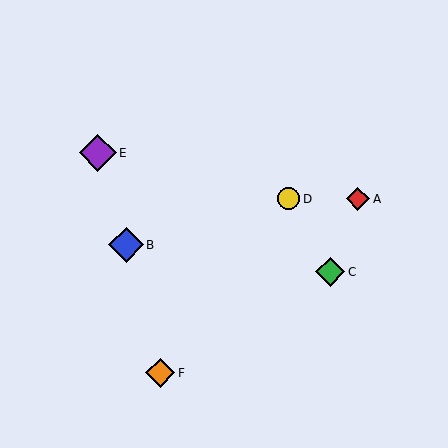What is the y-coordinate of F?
Object F is at y≈373.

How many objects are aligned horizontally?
2 objects (A, D) are aligned horizontally.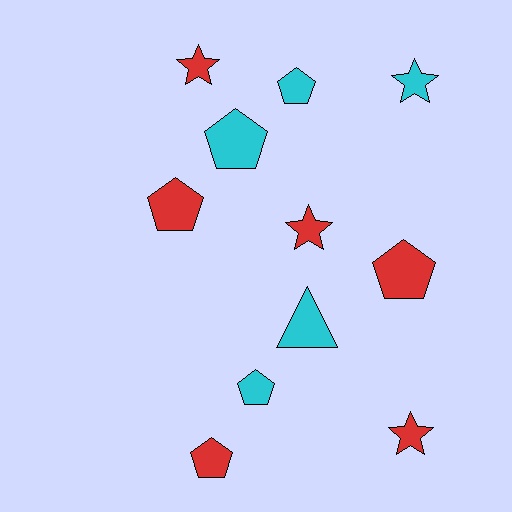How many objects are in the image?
There are 11 objects.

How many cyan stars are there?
There is 1 cyan star.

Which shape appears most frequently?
Pentagon, with 6 objects.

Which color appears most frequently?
Red, with 6 objects.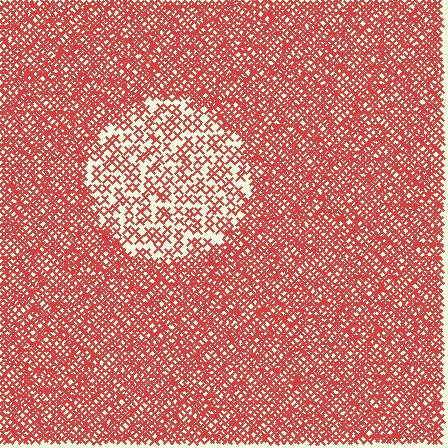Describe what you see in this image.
The image contains small red elements arranged at two different densities. A circle-shaped region is visible where the elements are less densely packed than the surrounding area.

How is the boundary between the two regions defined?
The boundary is defined by a change in element density (approximately 2.4x ratio). All elements are the same color, size, and shape.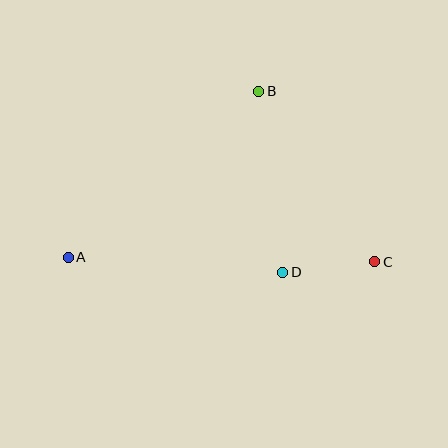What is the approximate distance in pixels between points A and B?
The distance between A and B is approximately 253 pixels.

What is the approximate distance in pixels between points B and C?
The distance between B and C is approximately 206 pixels.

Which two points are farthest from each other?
Points A and C are farthest from each other.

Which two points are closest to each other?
Points C and D are closest to each other.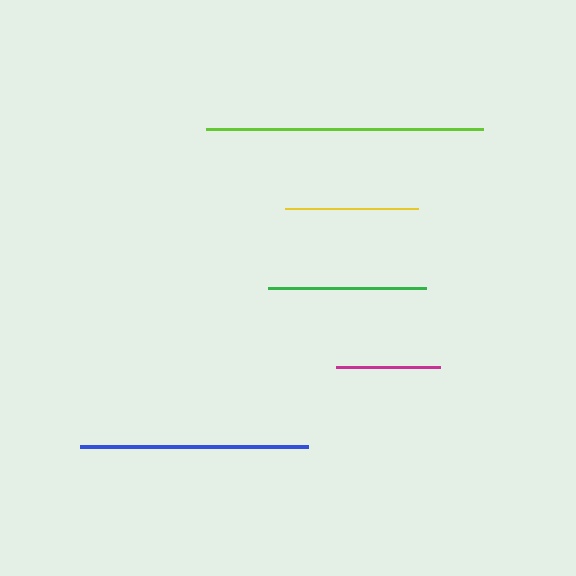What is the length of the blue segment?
The blue segment is approximately 228 pixels long.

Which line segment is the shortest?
The magenta line is the shortest at approximately 105 pixels.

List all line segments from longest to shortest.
From longest to shortest: lime, blue, green, yellow, magenta.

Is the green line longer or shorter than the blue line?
The blue line is longer than the green line.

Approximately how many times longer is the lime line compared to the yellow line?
The lime line is approximately 2.1 times the length of the yellow line.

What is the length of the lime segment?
The lime segment is approximately 277 pixels long.